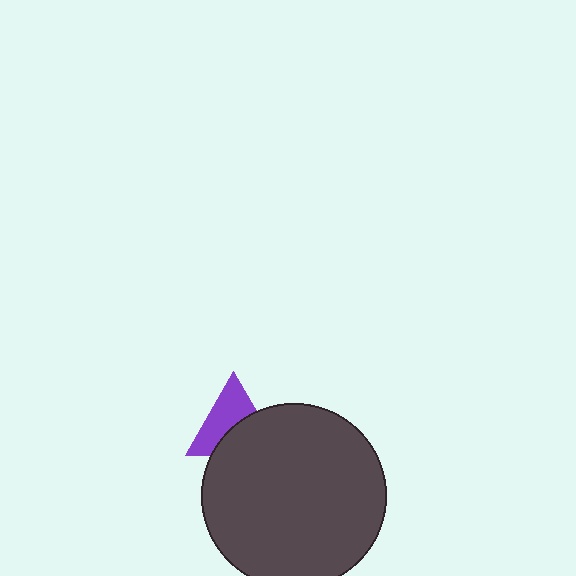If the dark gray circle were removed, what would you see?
You would see the complete purple triangle.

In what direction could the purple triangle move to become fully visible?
The purple triangle could move up. That would shift it out from behind the dark gray circle entirely.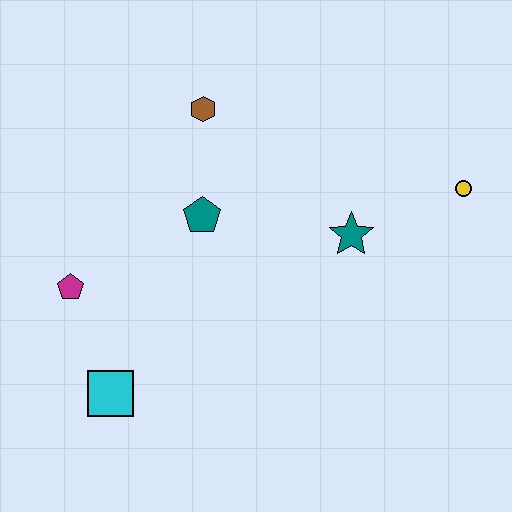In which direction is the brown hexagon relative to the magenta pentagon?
The brown hexagon is above the magenta pentagon.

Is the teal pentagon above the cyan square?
Yes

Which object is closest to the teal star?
The yellow circle is closest to the teal star.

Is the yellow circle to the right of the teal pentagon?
Yes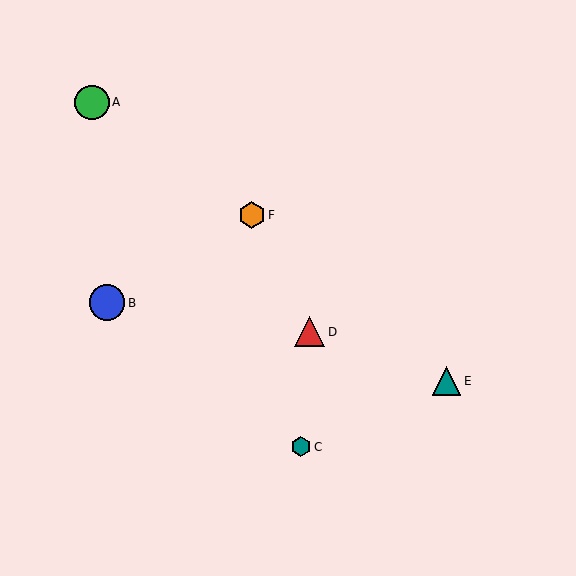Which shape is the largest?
The blue circle (labeled B) is the largest.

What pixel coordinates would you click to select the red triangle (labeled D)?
Click at (310, 332) to select the red triangle D.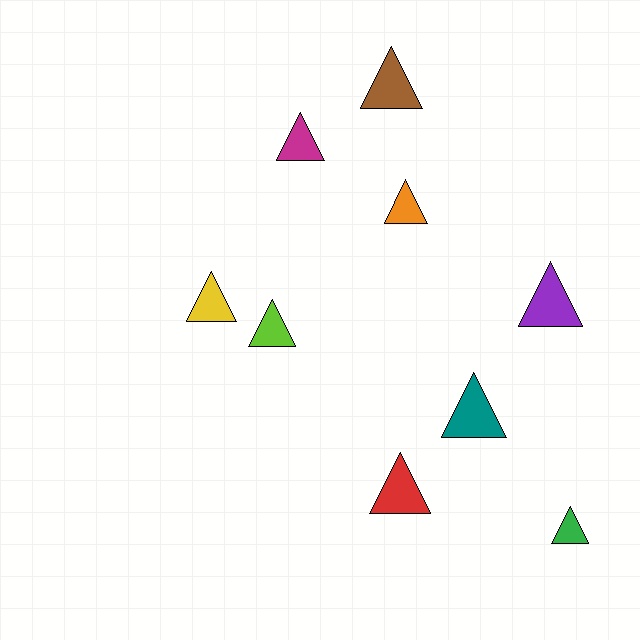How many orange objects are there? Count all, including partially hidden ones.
There is 1 orange object.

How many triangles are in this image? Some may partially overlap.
There are 9 triangles.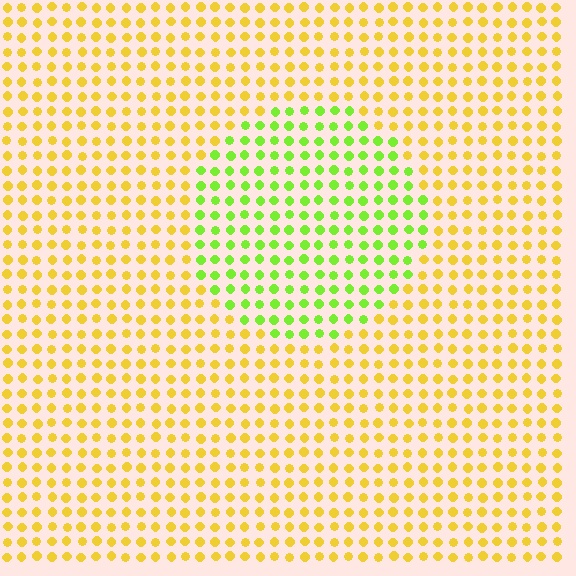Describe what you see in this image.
The image is filled with small yellow elements in a uniform arrangement. A circle-shaped region is visible where the elements are tinted to a slightly different hue, forming a subtle color boundary.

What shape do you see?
I see a circle.